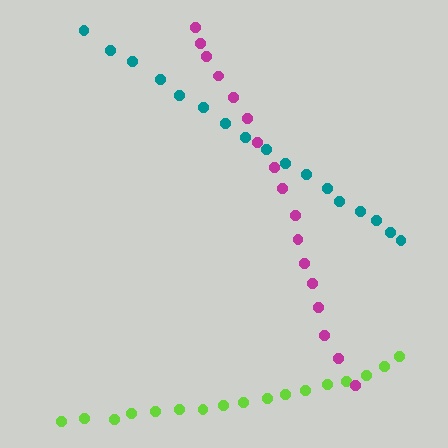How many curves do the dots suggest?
There are 3 distinct paths.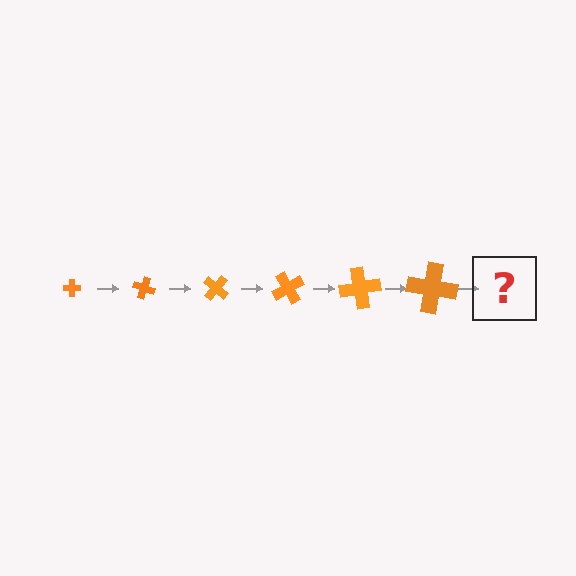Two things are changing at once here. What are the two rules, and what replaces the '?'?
The two rules are that the cross grows larger each step and it rotates 20 degrees each step. The '?' should be a cross, larger than the previous one and rotated 120 degrees from the start.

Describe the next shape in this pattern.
It should be a cross, larger than the previous one and rotated 120 degrees from the start.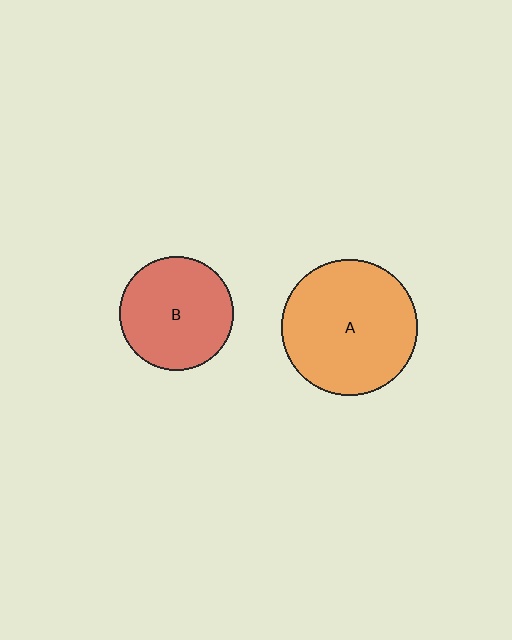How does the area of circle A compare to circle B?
Approximately 1.4 times.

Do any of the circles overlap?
No, none of the circles overlap.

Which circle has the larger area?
Circle A (orange).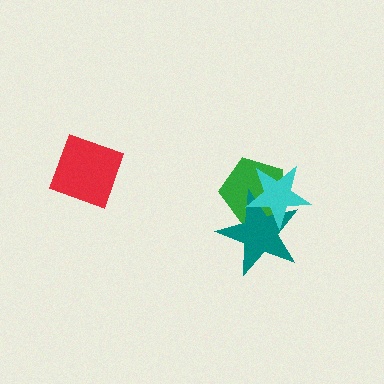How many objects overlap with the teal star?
2 objects overlap with the teal star.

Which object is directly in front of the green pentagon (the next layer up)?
The teal star is directly in front of the green pentagon.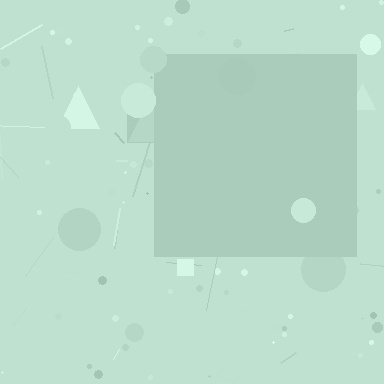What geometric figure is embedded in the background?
A square is embedded in the background.